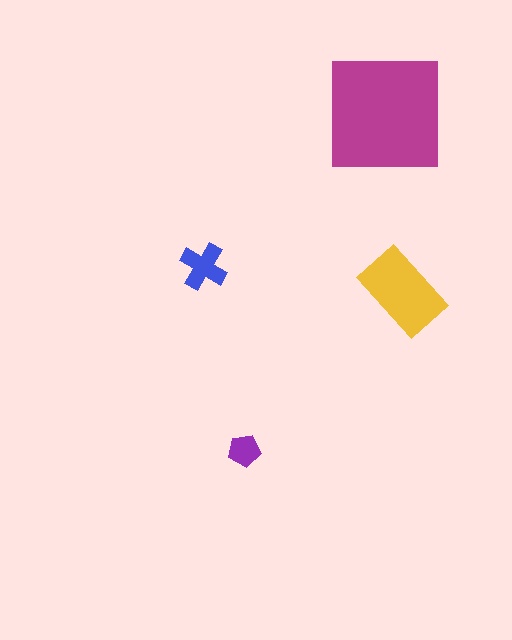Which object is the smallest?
The purple pentagon.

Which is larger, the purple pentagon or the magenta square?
The magenta square.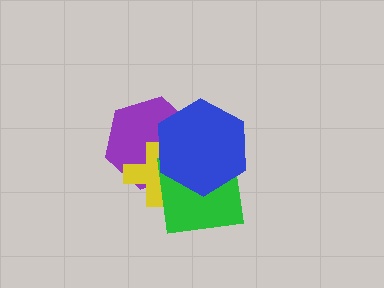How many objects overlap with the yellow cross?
3 objects overlap with the yellow cross.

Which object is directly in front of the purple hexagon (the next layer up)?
The yellow cross is directly in front of the purple hexagon.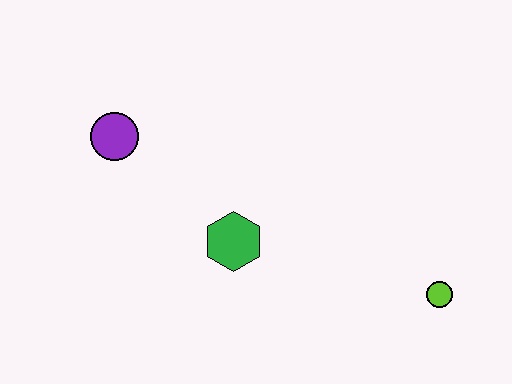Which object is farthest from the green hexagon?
The lime circle is farthest from the green hexagon.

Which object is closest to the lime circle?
The green hexagon is closest to the lime circle.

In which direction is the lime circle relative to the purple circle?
The lime circle is to the right of the purple circle.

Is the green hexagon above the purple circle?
No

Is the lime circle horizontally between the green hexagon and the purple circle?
No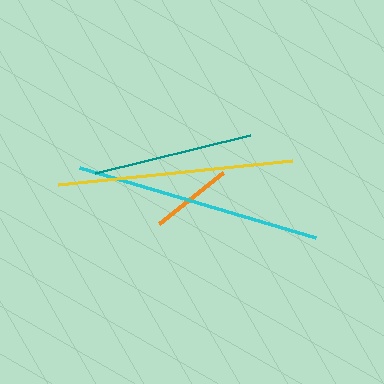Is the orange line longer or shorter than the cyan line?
The cyan line is longer than the orange line.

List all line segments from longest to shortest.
From longest to shortest: cyan, yellow, teal, orange.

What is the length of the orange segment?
The orange segment is approximately 81 pixels long.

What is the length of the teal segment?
The teal segment is approximately 159 pixels long.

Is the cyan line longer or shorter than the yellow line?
The cyan line is longer than the yellow line.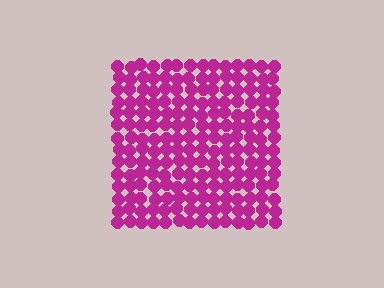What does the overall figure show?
The overall figure shows a square.